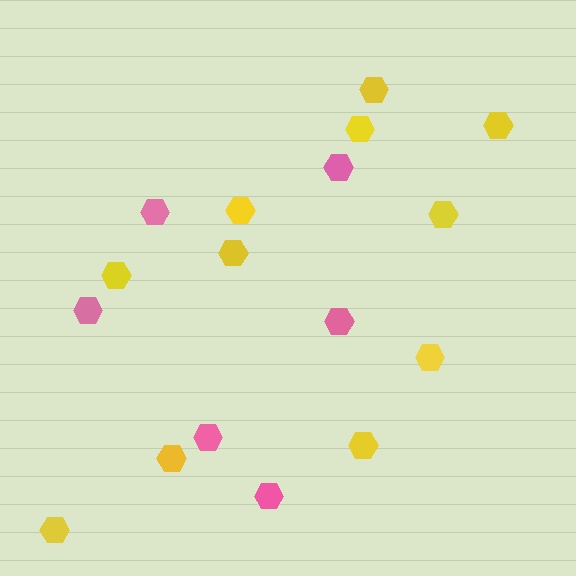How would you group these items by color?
There are 2 groups: one group of pink hexagons (6) and one group of yellow hexagons (11).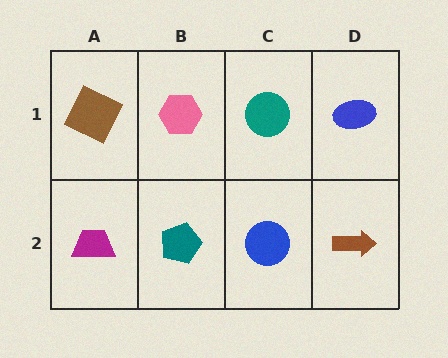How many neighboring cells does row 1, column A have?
2.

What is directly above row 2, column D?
A blue ellipse.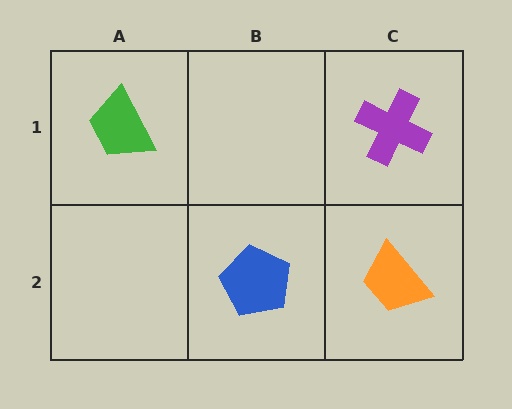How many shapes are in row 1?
2 shapes.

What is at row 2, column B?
A blue pentagon.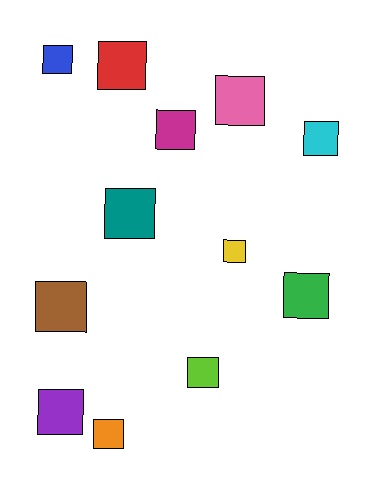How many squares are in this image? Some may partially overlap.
There are 12 squares.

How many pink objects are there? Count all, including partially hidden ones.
There is 1 pink object.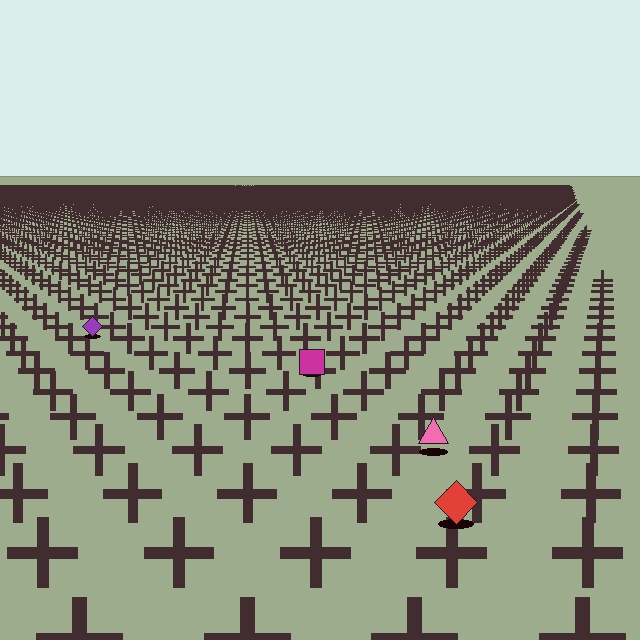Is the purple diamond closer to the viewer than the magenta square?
No. The magenta square is closer — you can tell from the texture gradient: the ground texture is coarser near it.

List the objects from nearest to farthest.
From nearest to farthest: the red diamond, the pink triangle, the magenta square, the purple diamond.